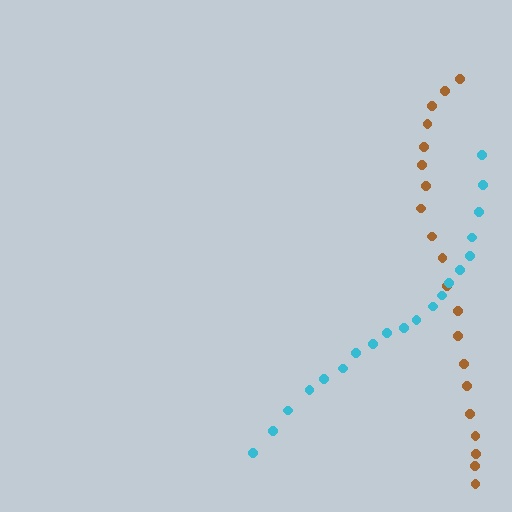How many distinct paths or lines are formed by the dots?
There are 2 distinct paths.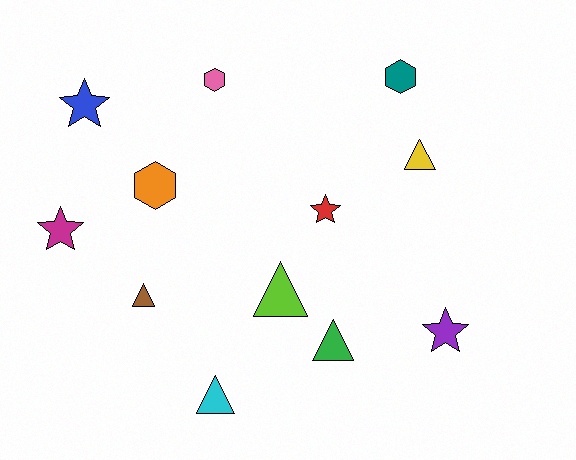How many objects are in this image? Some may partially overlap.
There are 12 objects.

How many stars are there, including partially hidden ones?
There are 4 stars.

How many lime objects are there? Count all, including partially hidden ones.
There is 1 lime object.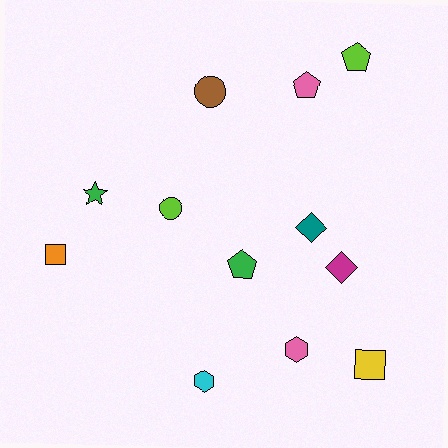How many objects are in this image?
There are 12 objects.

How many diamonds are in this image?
There are 2 diamonds.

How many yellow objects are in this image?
There is 1 yellow object.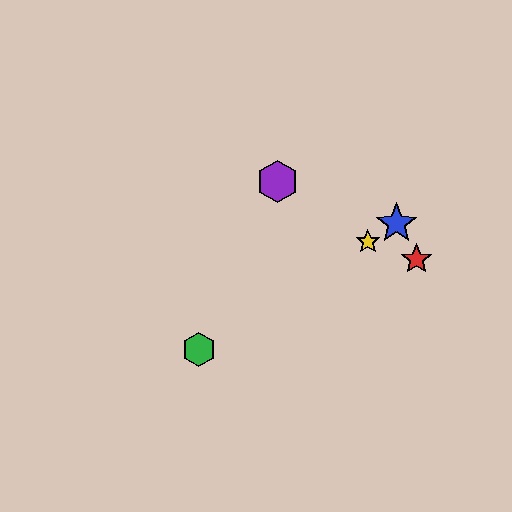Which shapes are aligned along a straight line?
The blue star, the green hexagon, the yellow star are aligned along a straight line.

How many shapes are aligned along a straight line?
3 shapes (the blue star, the green hexagon, the yellow star) are aligned along a straight line.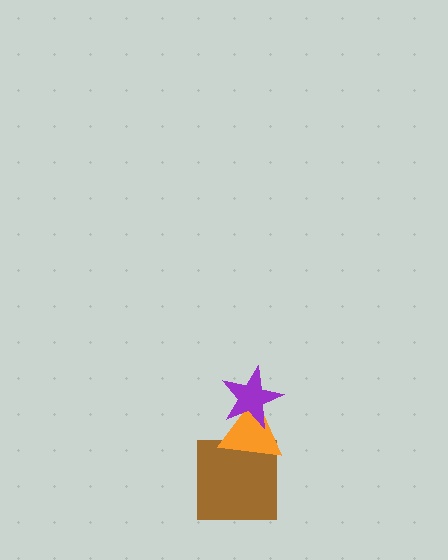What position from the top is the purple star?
The purple star is 1st from the top.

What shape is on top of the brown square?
The orange triangle is on top of the brown square.